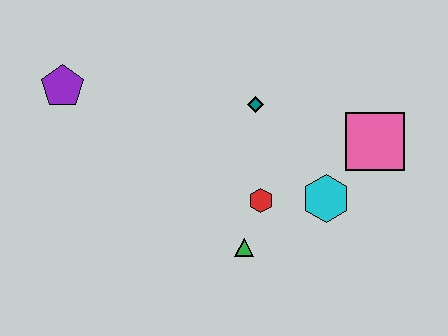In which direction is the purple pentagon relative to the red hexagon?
The purple pentagon is to the left of the red hexagon.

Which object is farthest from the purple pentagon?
The pink square is farthest from the purple pentagon.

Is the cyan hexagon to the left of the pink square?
Yes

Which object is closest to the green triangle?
The red hexagon is closest to the green triangle.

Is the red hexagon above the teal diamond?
No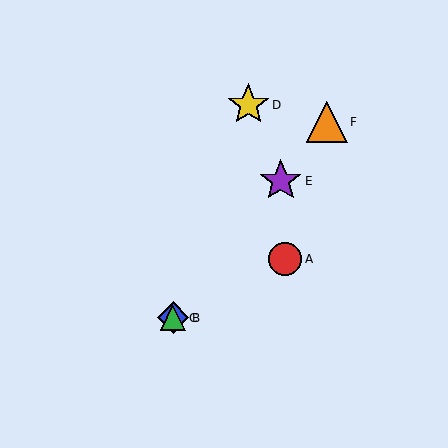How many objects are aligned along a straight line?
4 objects (B, C, E, F) are aligned along a straight line.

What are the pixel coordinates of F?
Object F is at (327, 122).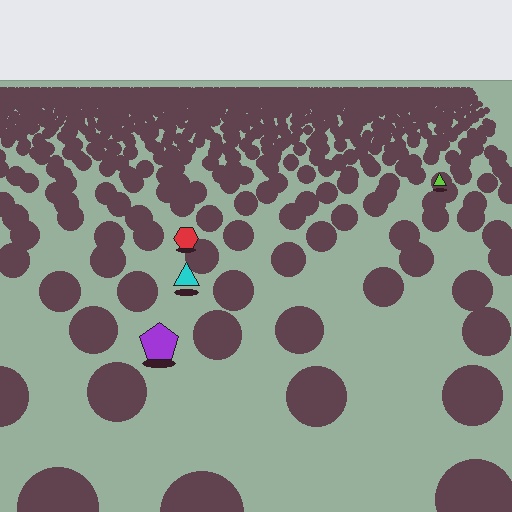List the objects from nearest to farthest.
From nearest to farthest: the purple pentagon, the cyan triangle, the red hexagon, the lime triangle.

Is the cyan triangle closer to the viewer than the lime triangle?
Yes. The cyan triangle is closer — you can tell from the texture gradient: the ground texture is coarser near it.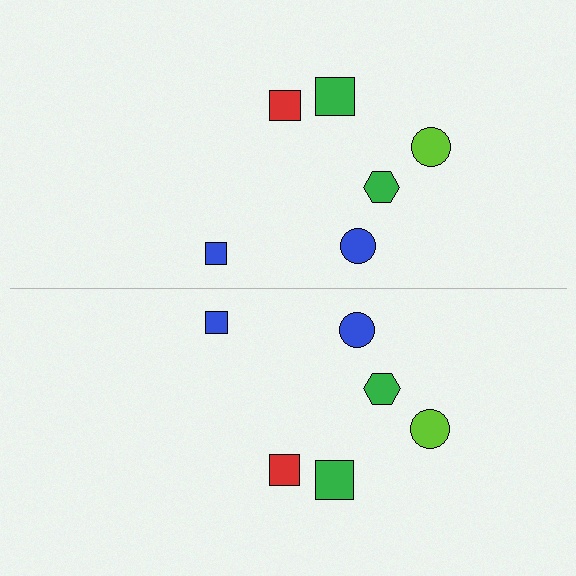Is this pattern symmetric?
Yes, this pattern has bilateral (reflection) symmetry.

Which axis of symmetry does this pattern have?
The pattern has a horizontal axis of symmetry running through the center of the image.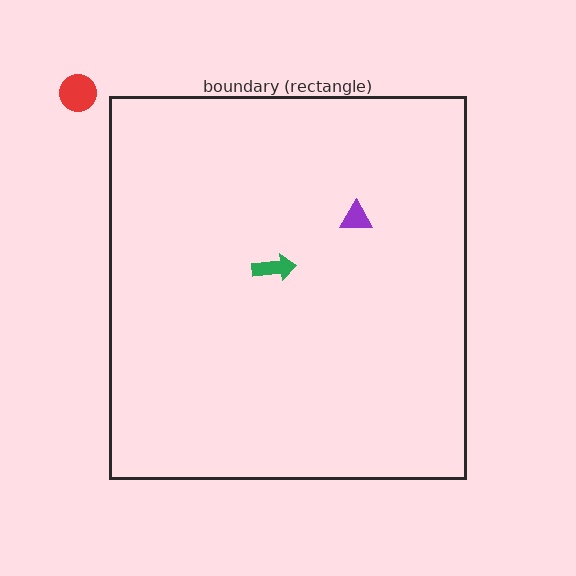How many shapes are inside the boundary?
2 inside, 1 outside.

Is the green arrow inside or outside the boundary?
Inside.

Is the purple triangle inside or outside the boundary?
Inside.